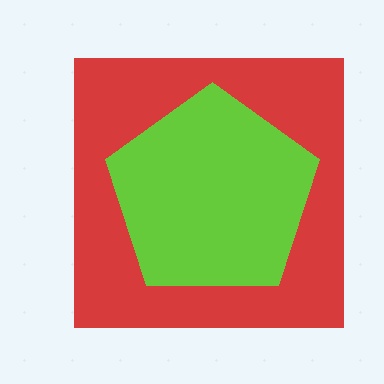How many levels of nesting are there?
2.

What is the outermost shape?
The red square.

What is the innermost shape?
The lime pentagon.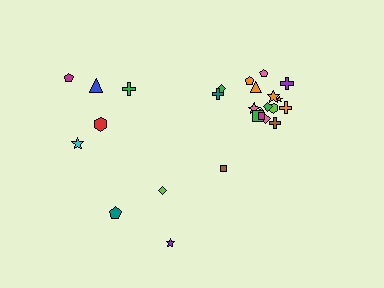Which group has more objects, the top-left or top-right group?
The top-right group.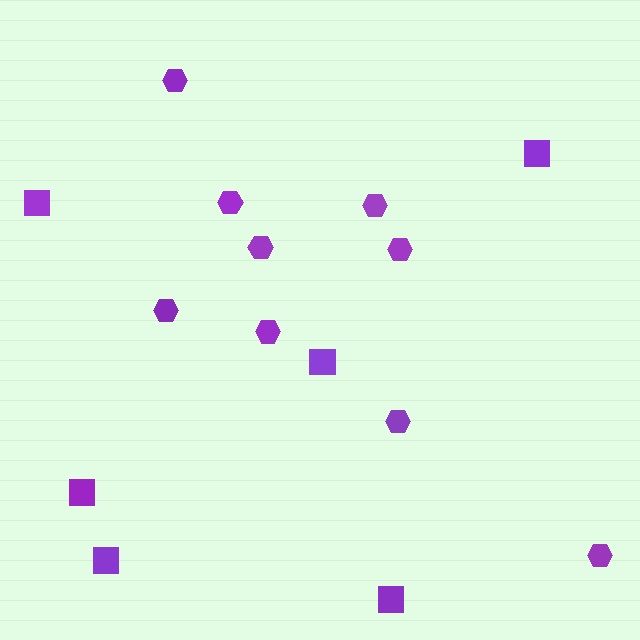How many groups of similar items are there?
There are 2 groups: one group of hexagons (9) and one group of squares (6).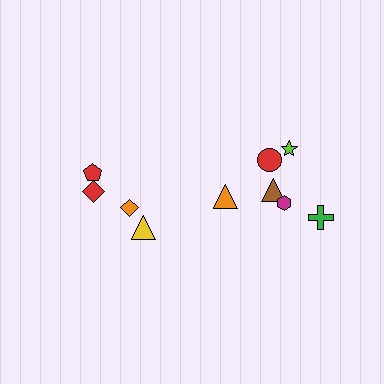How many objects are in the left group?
There are 4 objects.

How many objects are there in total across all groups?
There are 10 objects.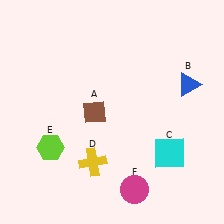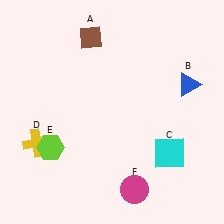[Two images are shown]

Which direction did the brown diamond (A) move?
The brown diamond (A) moved up.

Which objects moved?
The objects that moved are: the brown diamond (A), the yellow cross (D).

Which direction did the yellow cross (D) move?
The yellow cross (D) moved left.